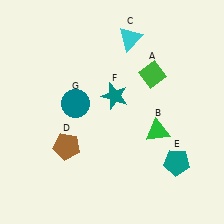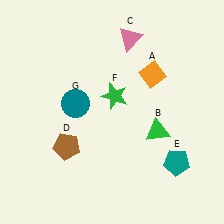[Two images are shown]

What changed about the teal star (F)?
In Image 1, F is teal. In Image 2, it changed to green.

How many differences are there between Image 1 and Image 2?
There are 3 differences between the two images.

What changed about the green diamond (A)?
In Image 1, A is green. In Image 2, it changed to orange.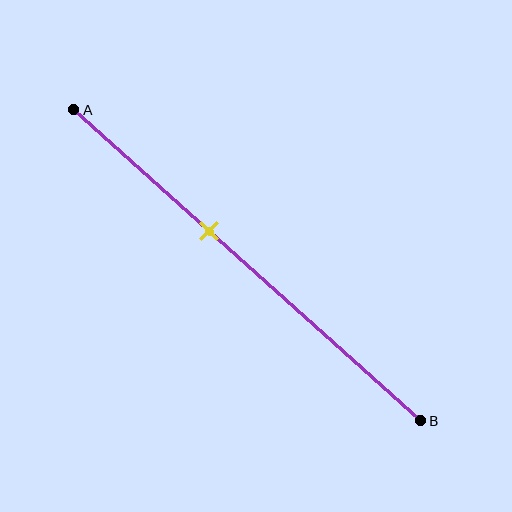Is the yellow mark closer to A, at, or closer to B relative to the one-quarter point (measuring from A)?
The yellow mark is closer to point B than the one-quarter point of segment AB.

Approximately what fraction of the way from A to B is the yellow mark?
The yellow mark is approximately 40% of the way from A to B.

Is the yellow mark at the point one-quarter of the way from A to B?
No, the mark is at about 40% from A, not at the 25% one-quarter point.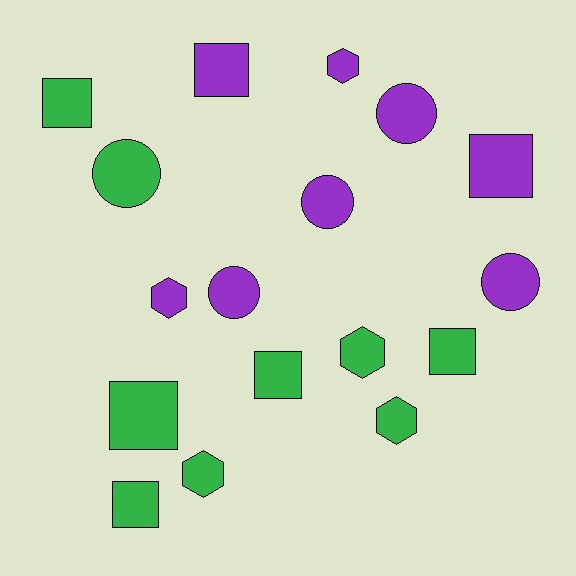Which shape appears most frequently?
Square, with 7 objects.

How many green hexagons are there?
There are 3 green hexagons.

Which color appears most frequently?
Green, with 9 objects.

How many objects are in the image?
There are 17 objects.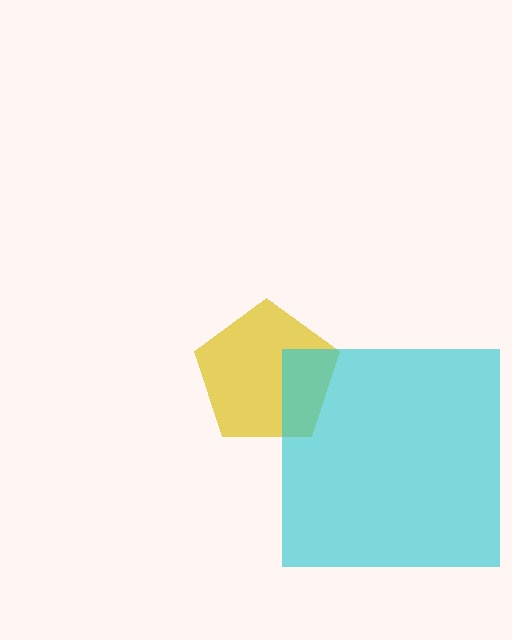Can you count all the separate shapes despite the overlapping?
Yes, there are 2 separate shapes.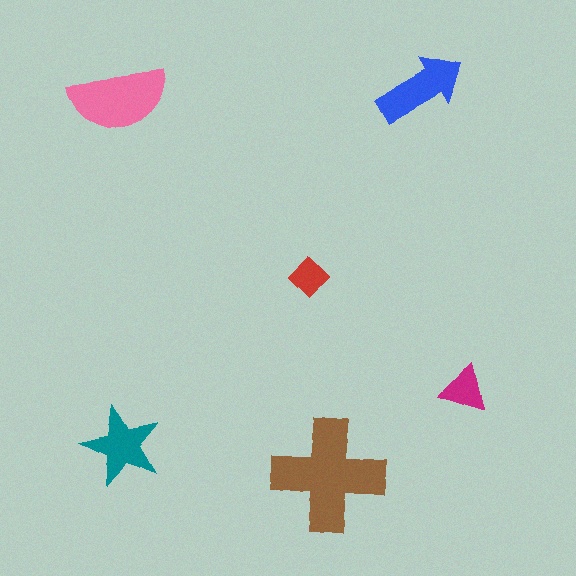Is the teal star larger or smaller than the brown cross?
Smaller.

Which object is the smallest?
The red diamond.